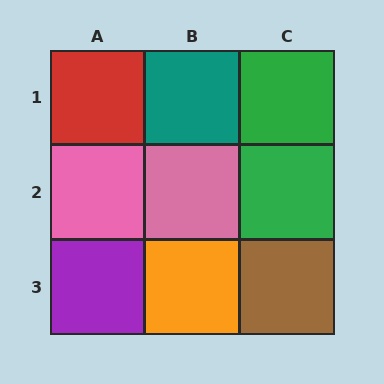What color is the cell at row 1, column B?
Teal.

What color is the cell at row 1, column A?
Red.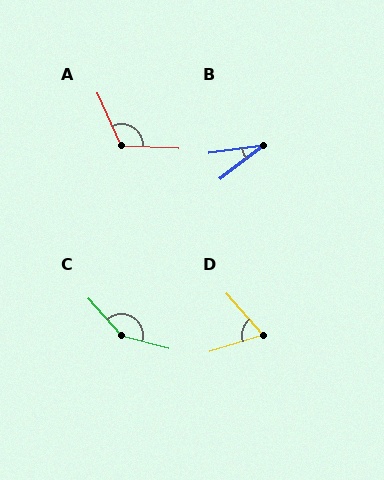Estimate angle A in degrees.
Approximately 117 degrees.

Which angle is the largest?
C, at approximately 146 degrees.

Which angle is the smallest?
B, at approximately 30 degrees.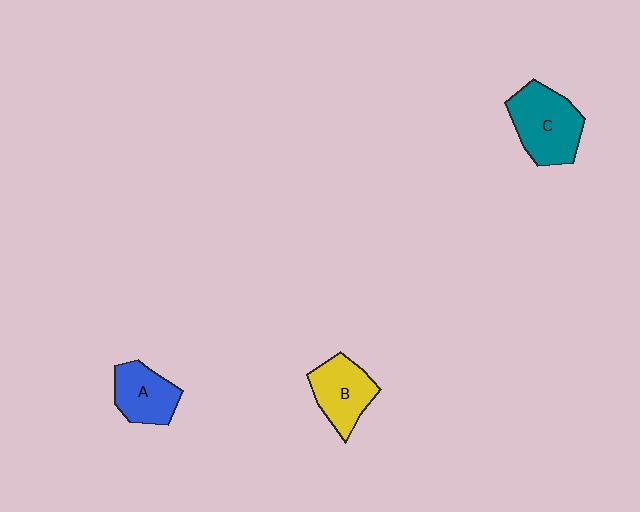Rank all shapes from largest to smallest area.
From largest to smallest: C (teal), B (yellow), A (blue).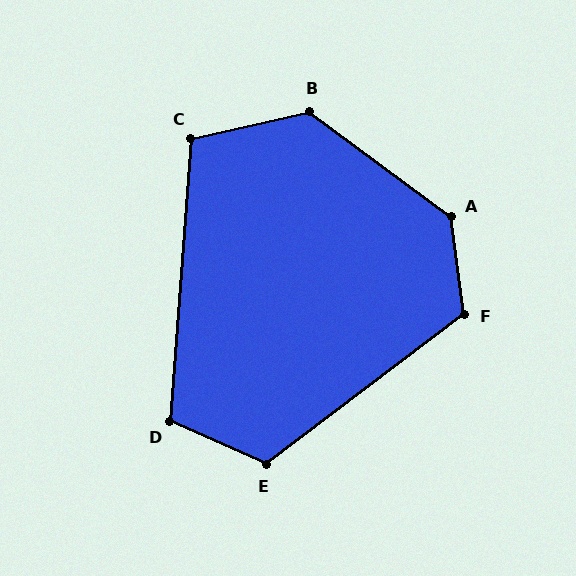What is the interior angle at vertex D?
Approximately 110 degrees (obtuse).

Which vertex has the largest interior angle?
A, at approximately 134 degrees.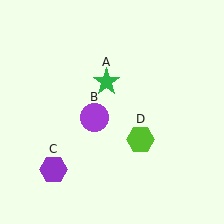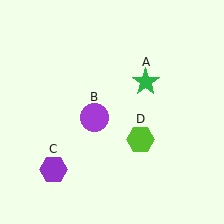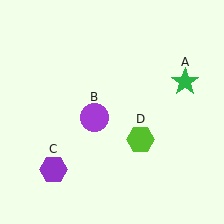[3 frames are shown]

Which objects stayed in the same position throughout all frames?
Purple circle (object B) and purple hexagon (object C) and lime hexagon (object D) remained stationary.